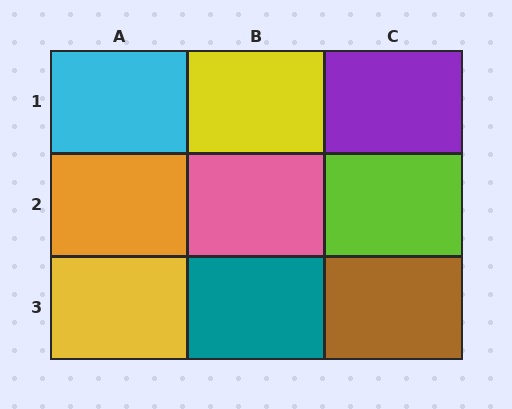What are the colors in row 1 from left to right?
Cyan, yellow, purple.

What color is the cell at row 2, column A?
Orange.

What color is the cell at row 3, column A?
Yellow.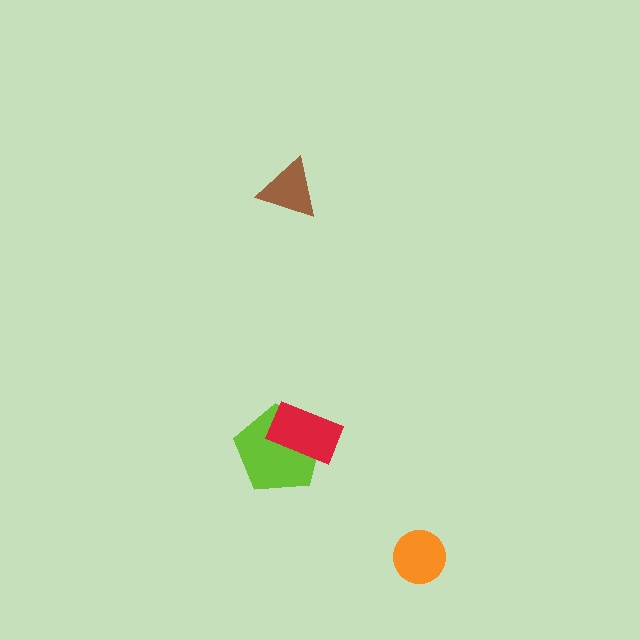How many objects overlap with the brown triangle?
0 objects overlap with the brown triangle.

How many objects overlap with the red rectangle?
1 object overlaps with the red rectangle.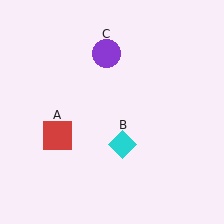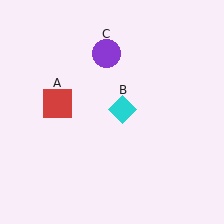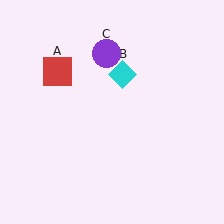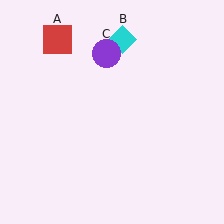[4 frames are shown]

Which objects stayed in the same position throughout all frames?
Purple circle (object C) remained stationary.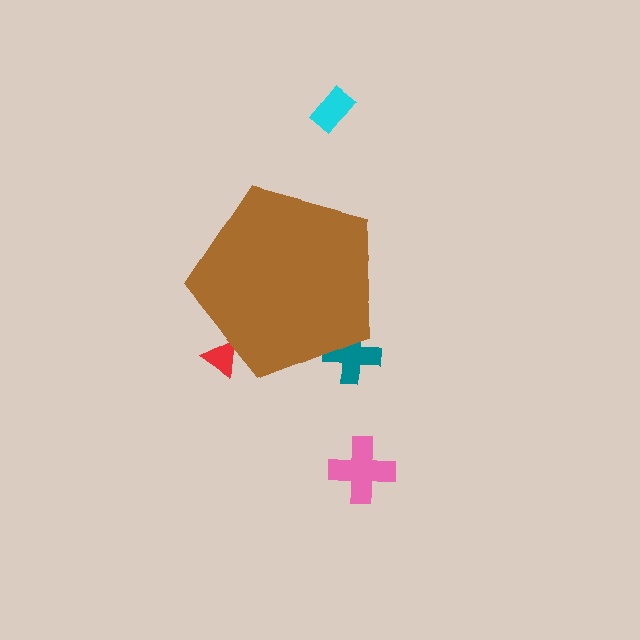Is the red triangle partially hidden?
Yes, the red triangle is partially hidden behind the brown pentagon.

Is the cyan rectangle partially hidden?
No, the cyan rectangle is fully visible.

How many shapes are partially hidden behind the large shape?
2 shapes are partially hidden.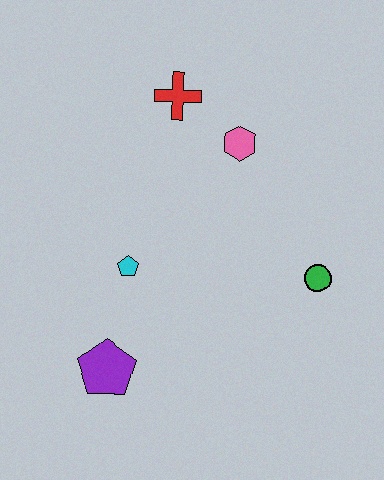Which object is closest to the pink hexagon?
The red cross is closest to the pink hexagon.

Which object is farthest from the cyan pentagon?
The green circle is farthest from the cyan pentagon.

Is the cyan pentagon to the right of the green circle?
No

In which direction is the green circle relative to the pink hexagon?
The green circle is below the pink hexagon.